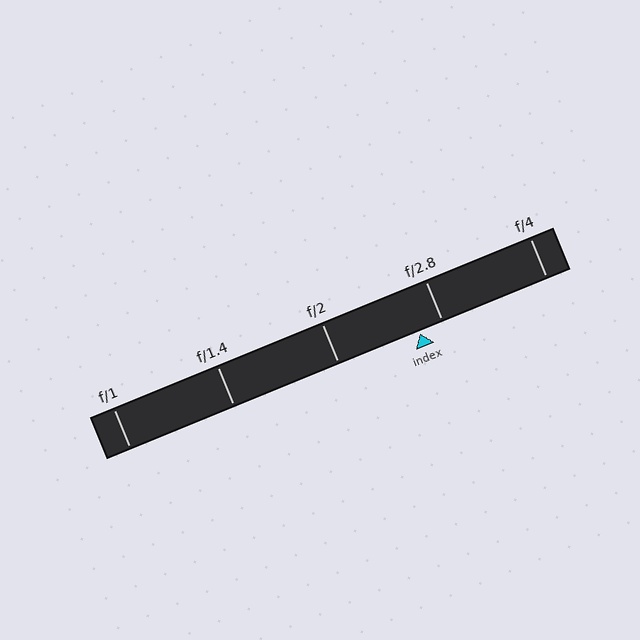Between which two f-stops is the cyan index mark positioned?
The index mark is between f/2 and f/2.8.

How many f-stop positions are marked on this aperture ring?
There are 5 f-stop positions marked.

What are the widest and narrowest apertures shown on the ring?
The widest aperture shown is f/1 and the narrowest is f/4.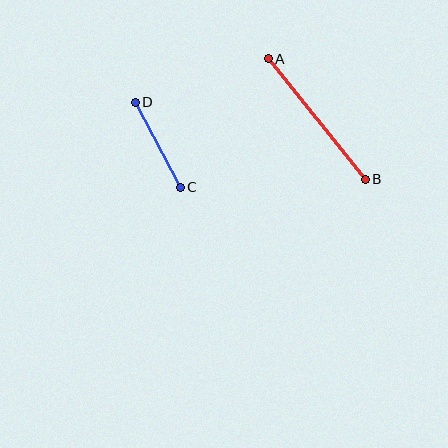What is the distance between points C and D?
The distance is approximately 96 pixels.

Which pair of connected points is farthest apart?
Points A and B are farthest apart.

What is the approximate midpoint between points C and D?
The midpoint is at approximately (158, 145) pixels.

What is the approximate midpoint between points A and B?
The midpoint is at approximately (317, 119) pixels.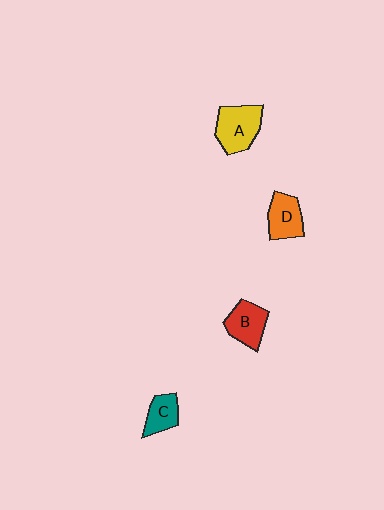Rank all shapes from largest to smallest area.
From largest to smallest: A (yellow), B (red), D (orange), C (teal).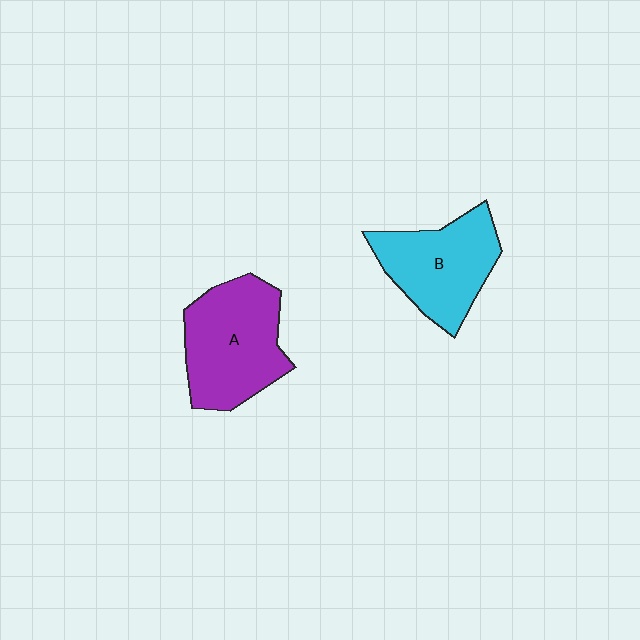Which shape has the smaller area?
Shape B (cyan).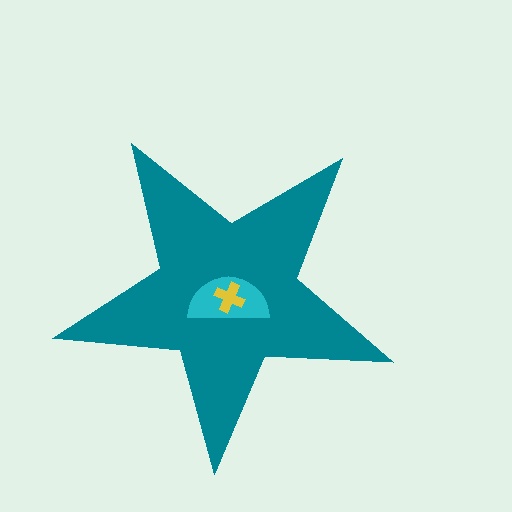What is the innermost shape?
The yellow cross.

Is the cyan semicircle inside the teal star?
Yes.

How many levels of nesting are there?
3.